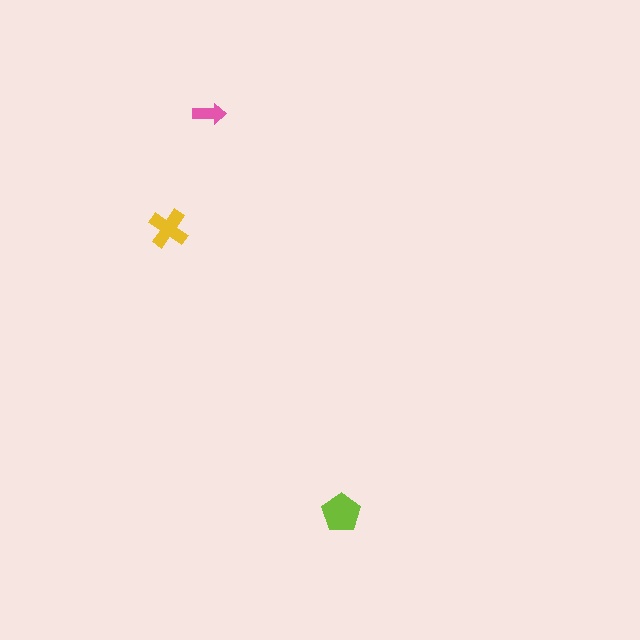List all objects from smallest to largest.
The pink arrow, the yellow cross, the lime pentagon.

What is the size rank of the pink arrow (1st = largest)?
3rd.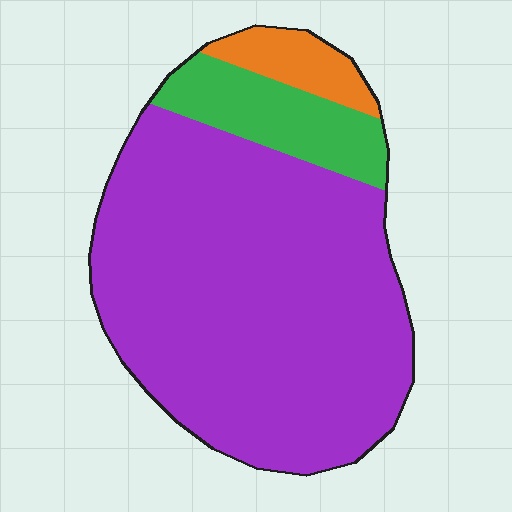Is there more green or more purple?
Purple.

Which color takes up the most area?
Purple, at roughly 80%.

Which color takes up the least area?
Orange, at roughly 5%.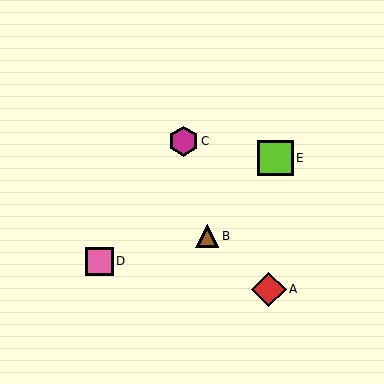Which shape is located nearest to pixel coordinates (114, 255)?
The pink square (labeled D) at (99, 261) is nearest to that location.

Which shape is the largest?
The lime square (labeled E) is the largest.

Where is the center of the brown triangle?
The center of the brown triangle is at (207, 236).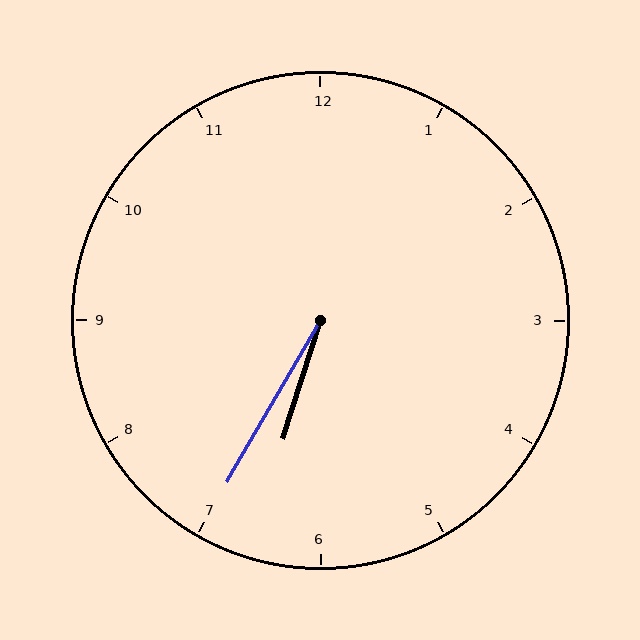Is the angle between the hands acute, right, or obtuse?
It is acute.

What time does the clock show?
6:35.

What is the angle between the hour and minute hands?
Approximately 12 degrees.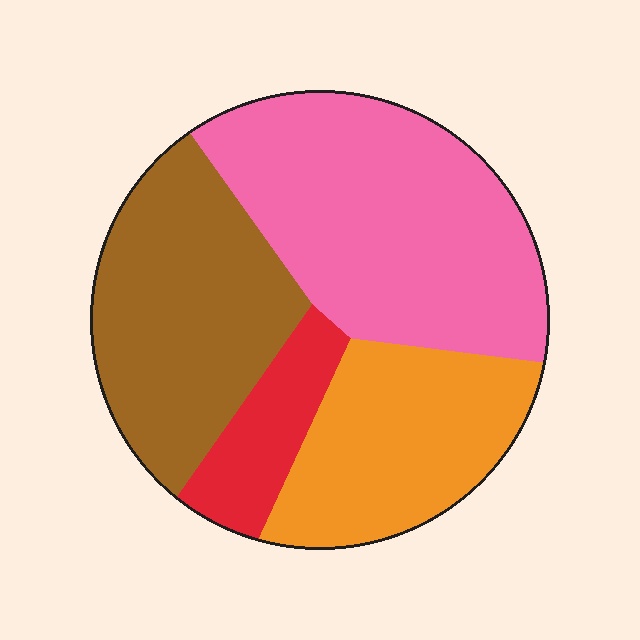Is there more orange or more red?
Orange.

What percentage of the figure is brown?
Brown covers 29% of the figure.